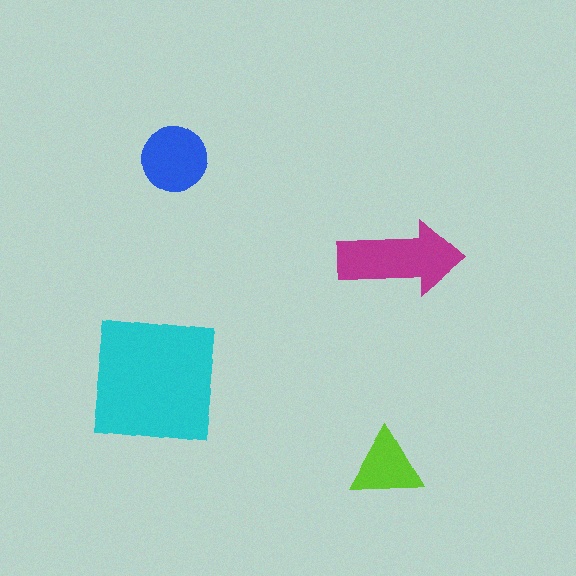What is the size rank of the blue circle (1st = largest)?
3rd.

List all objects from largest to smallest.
The cyan square, the magenta arrow, the blue circle, the lime triangle.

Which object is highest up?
The blue circle is topmost.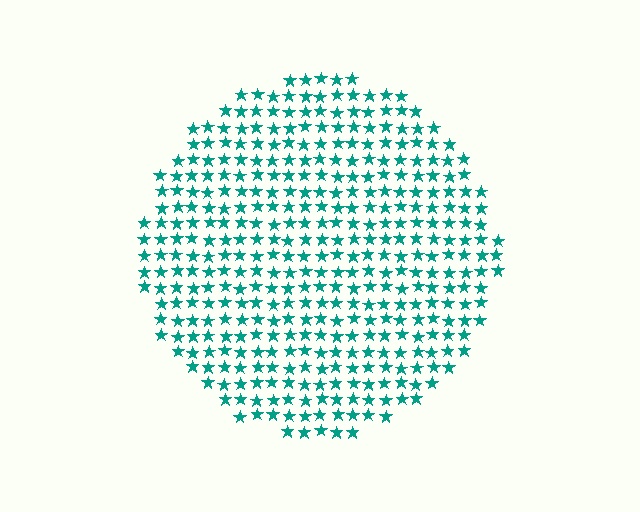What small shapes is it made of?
It is made of small stars.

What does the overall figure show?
The overall figure shows a circle.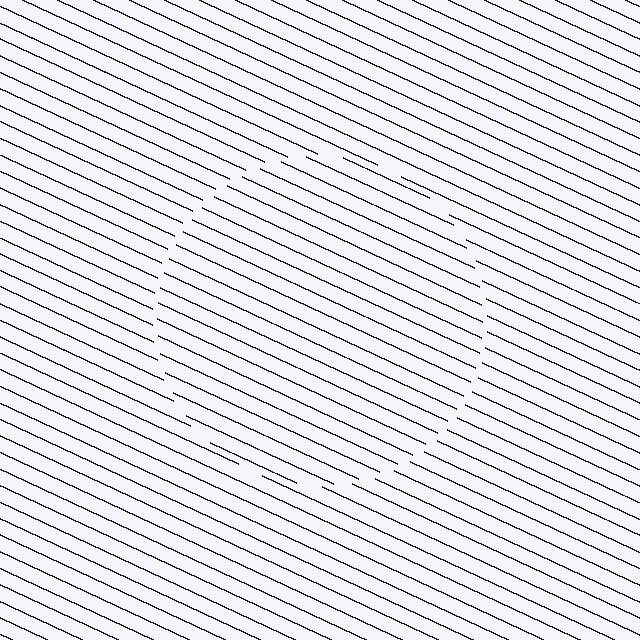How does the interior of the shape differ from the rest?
The interior of the shape contains the same grating, shifted by half a period — the contour is defined by the phase discontinuity where line-ends from the inner and outer gratings abut.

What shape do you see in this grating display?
An illusory circle. The interior of the shape contains the same grating, shifted by half a period — the contour is defined by the phase discontinuity where line-ends from the inner and outer gratings abut.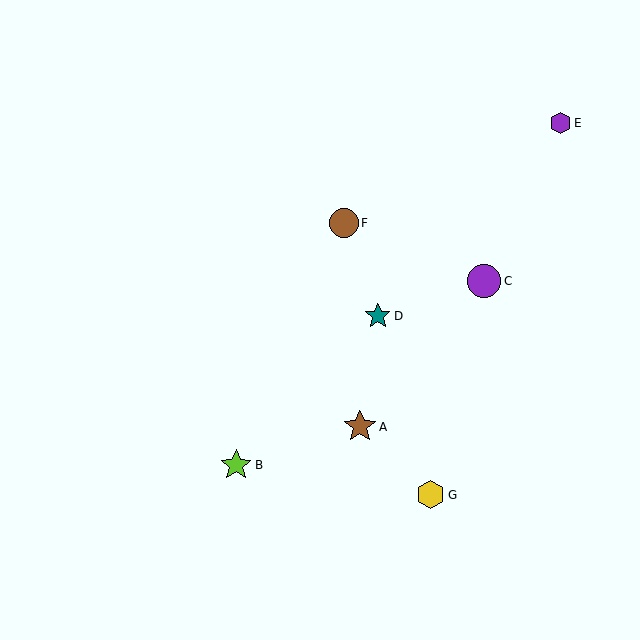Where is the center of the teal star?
The center of the teal star is at (378, 316).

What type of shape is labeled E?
Shape E is a purple hexagon.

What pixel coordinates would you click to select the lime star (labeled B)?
Click at (236, 465) to select the lime star B.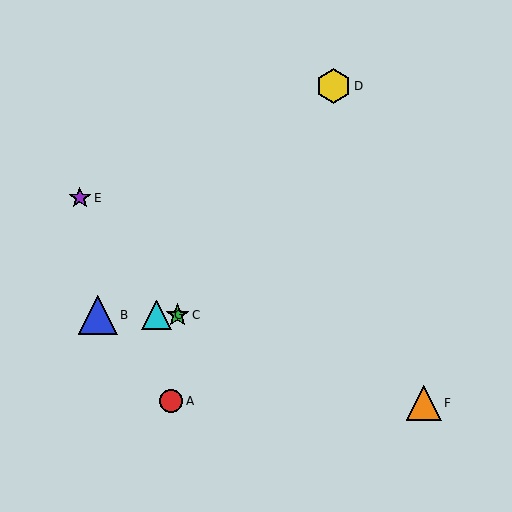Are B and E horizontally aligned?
No, B is at y≈315 and E is at y≈198.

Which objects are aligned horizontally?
Objects B, C, G are aligned horizontally.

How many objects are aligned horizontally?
3 objects (B, C, G) are aligned horizontally.